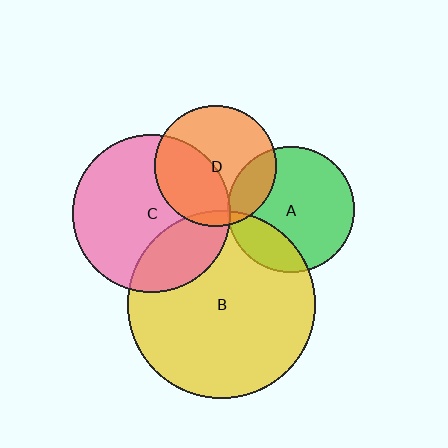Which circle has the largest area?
Circle B (yellow).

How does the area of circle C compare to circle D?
Approximately 1.7 times.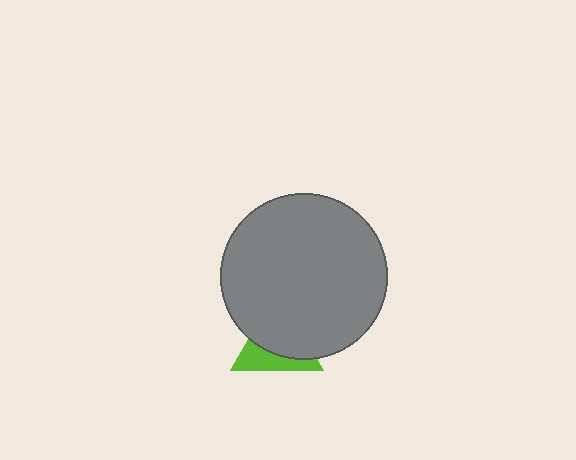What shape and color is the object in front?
The object in front is a gray circle.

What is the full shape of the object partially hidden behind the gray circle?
The partially hidden object is a lime triangle.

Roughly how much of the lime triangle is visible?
A small part of it is visible (roughly 39%).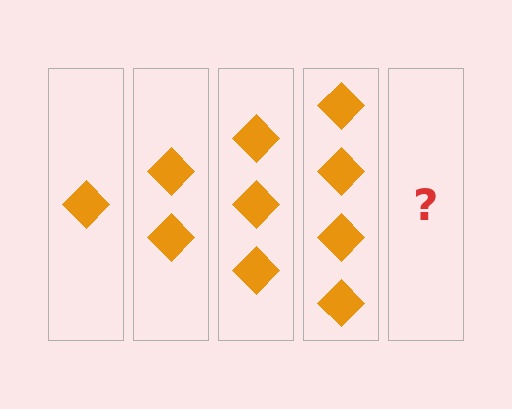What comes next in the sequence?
The next element should be 5 diamonds.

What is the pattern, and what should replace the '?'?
The pattern is that each step adds one more diamond. The '?' should be 5 diamonds.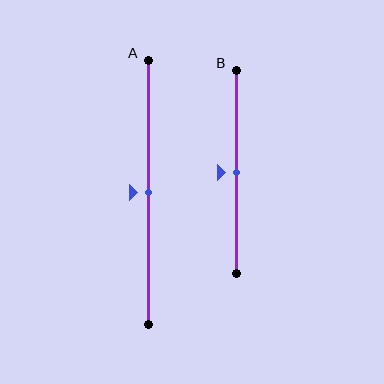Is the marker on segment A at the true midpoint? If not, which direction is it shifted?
Yes, the marker on segment A is at the true midpoint.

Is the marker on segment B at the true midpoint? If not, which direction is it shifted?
Yes, the marker on segment B is at the true midpoint.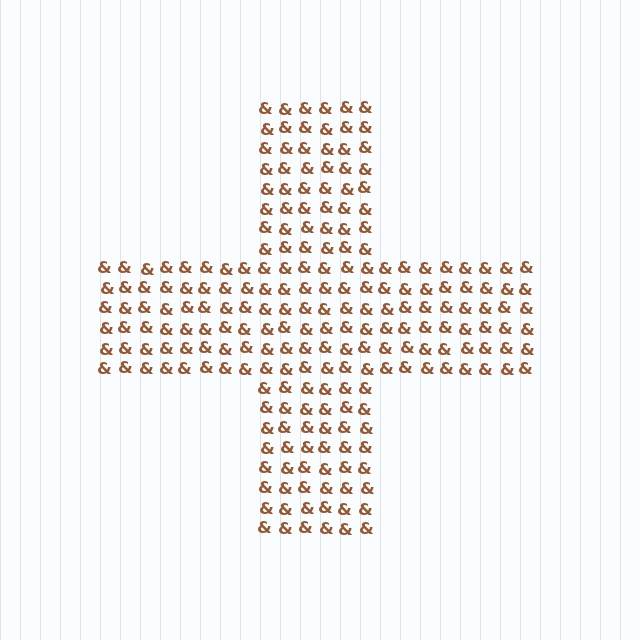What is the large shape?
The large shape is a cross.